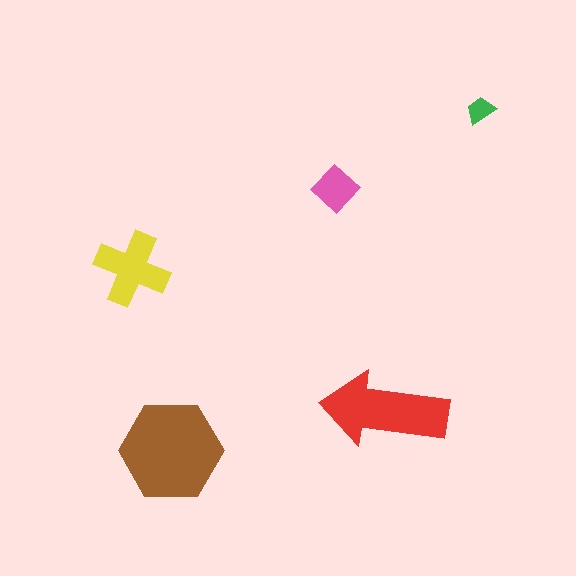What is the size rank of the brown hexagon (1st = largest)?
1st.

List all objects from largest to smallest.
The brown hexagon, the red arrow, the yellow cross, the pink diamond, the green trapezoid.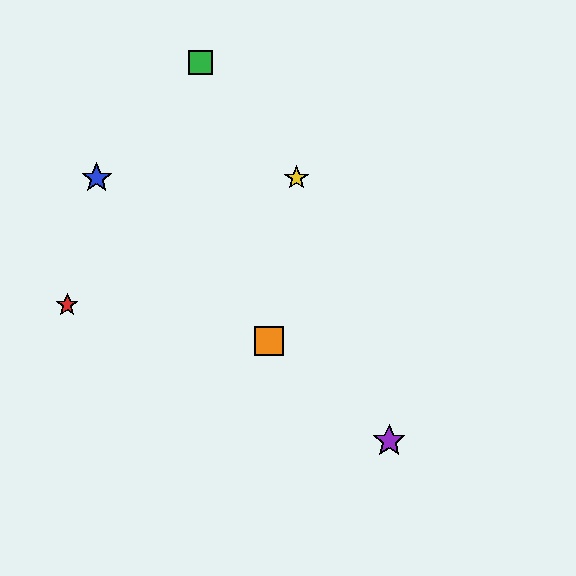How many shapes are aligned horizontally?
2 shapes (the blue star, the yellow star) are aligned horizontally.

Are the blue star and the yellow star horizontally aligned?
Yes, both are at y≈178.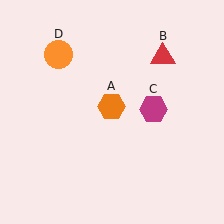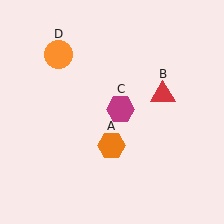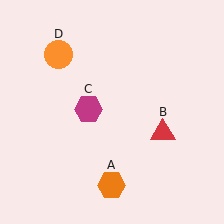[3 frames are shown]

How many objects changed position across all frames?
3 objects changed position: orange hexagon (object A), red triangle (object B), magenta hexagon (object C).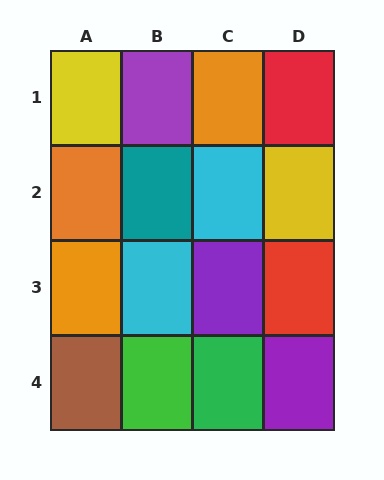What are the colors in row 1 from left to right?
Yellow, purple, orange, red.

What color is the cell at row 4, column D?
Purple.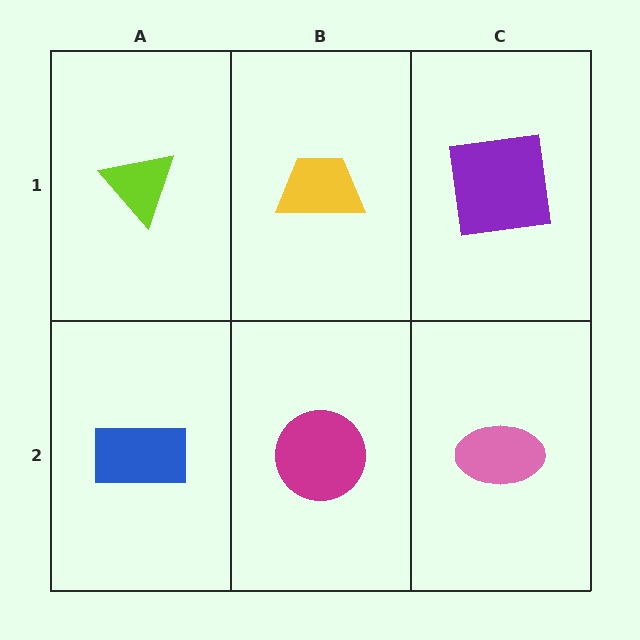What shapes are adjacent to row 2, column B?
A yellow trapezoid (row 1, column B), a blue rectangle (row 2, column A), a pink ellipse (row 2, column C).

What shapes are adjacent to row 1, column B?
A magenta circle (row 2, column B), a lime triangle (row 1, column A), a purple square (row 1, column C).